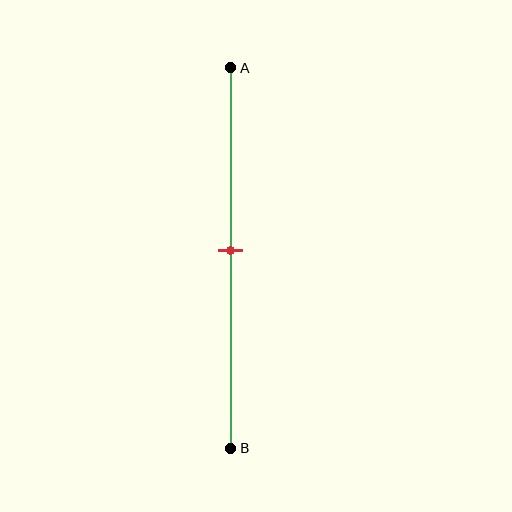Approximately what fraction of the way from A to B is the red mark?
The red mark is approximately 50% of the way from A to B.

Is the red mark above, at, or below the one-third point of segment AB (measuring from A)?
The red mark is below the one-third point of segment AB.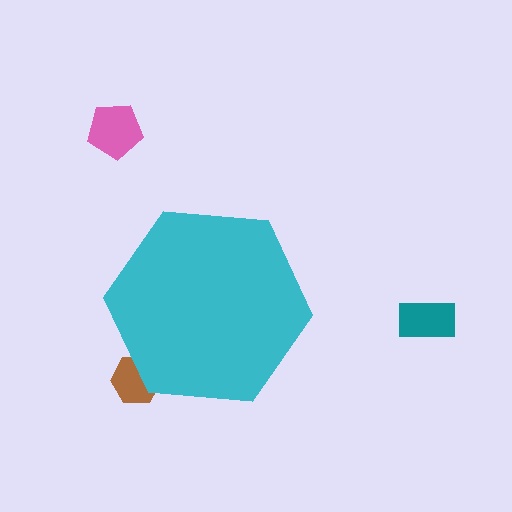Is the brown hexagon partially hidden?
Yes, the brown hexagon is partially hidden behind the cyan hexagon.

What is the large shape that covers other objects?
A cyan hexagon.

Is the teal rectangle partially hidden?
No, the teal rectangle is fully visible.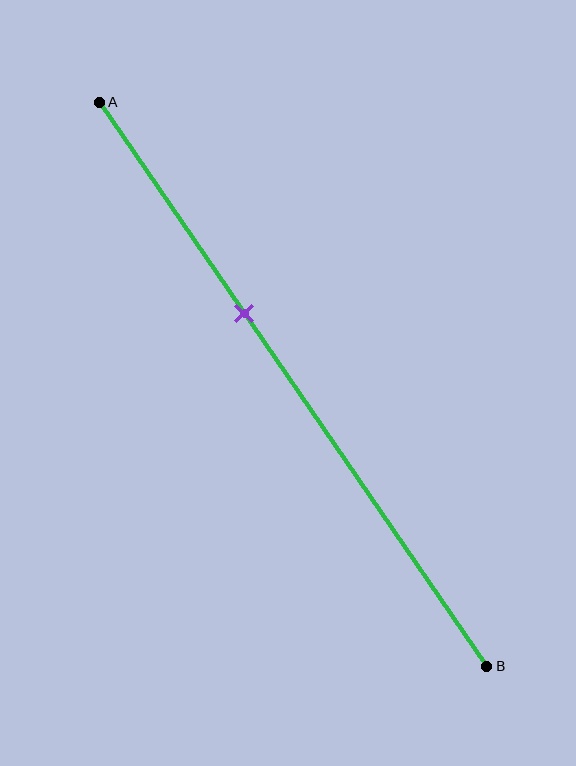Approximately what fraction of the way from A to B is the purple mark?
The purple mark is approximately 35% of the way from A to B.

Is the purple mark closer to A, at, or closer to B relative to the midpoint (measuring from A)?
The purple mark is closer to point A than the midpoint of segment AB.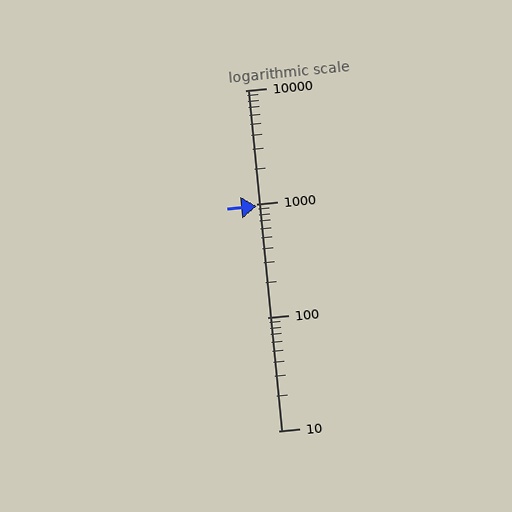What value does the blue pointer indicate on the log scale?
The pointer indicates approximately 950.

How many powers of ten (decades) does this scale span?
The scale spans 3 decades, from 10 to 10000.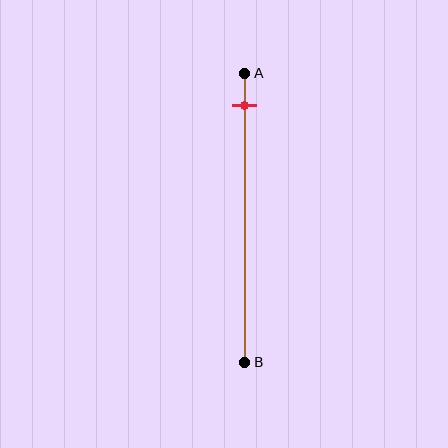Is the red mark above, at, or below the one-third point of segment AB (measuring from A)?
The red mark is above the one-third point of segment AB.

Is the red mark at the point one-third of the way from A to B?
No, the mark is at about 10% from A, not at the 33% one-third point.